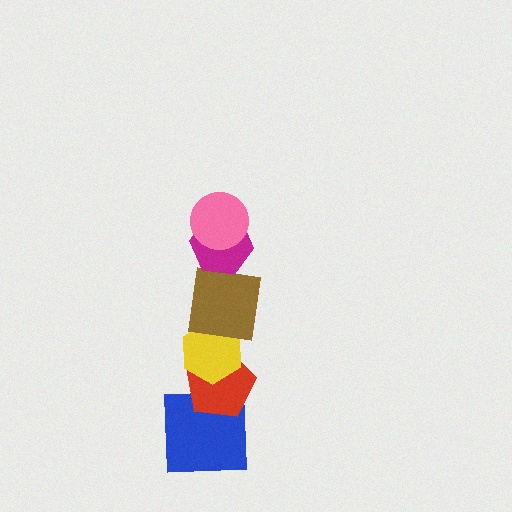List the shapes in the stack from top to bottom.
From top to bottom: the pink circle, the magenta hexagon, the brown square, the yellow hexagon, the red pentagon, the blue square.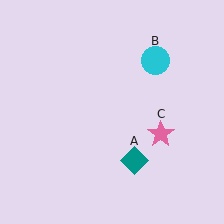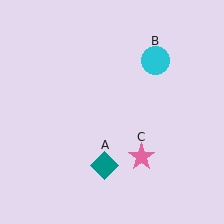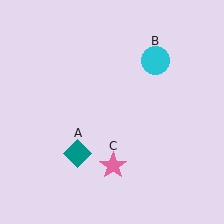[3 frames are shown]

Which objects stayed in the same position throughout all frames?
Cyan circle (object B) remained stationary.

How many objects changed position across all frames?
2 objects changed position: teal diamond (object A), pink star (object C).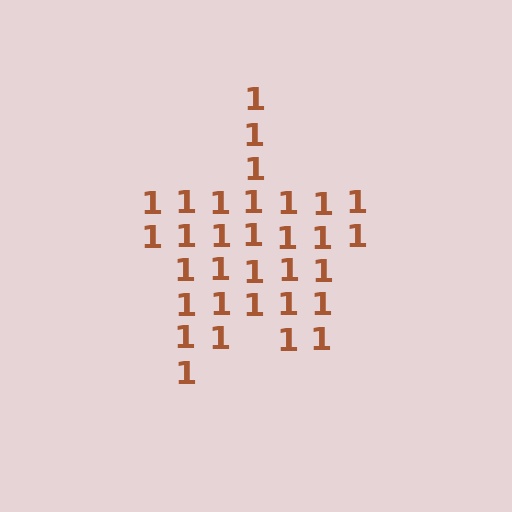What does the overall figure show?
The overall figure shows a star.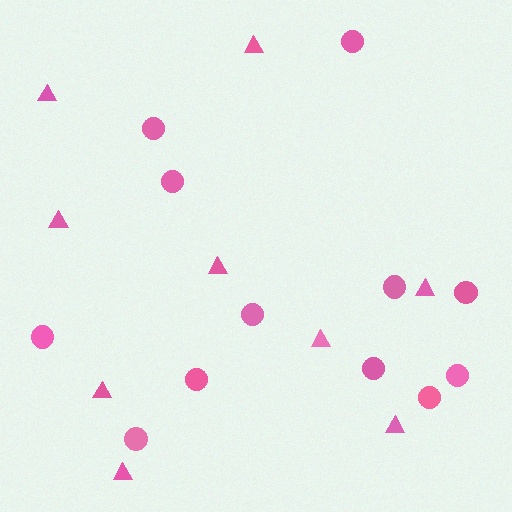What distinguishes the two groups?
There are 2 groups: one group of triangles (9) and one group of circles (12).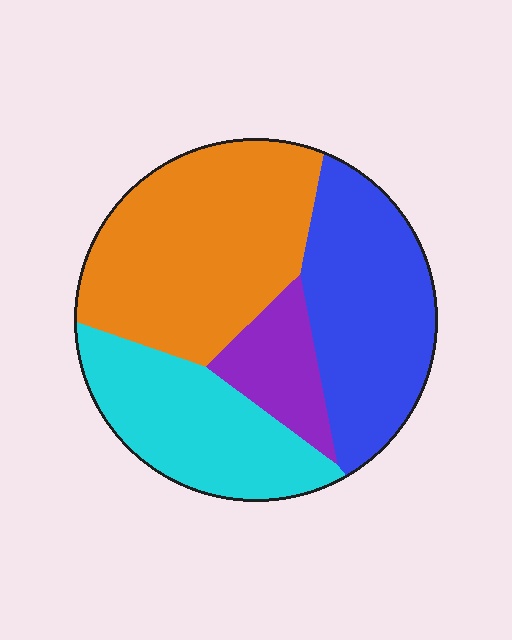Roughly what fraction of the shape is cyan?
Cyan covers 24% of the shape.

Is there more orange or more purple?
Orange.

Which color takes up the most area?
Orange, at roughly 35%.